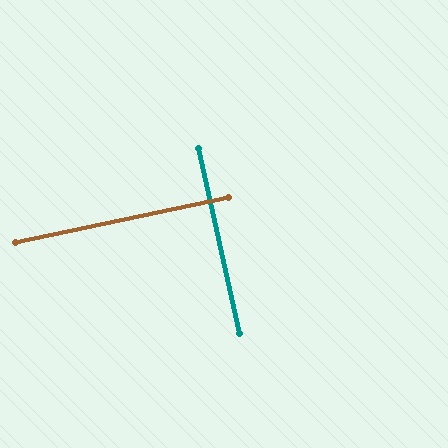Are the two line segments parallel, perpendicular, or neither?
Perpendicular — they meet at approximately 89°.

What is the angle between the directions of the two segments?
Approximately 89 degrees.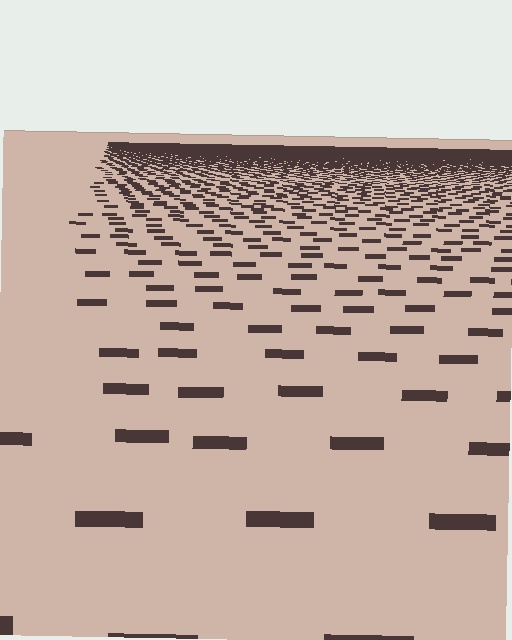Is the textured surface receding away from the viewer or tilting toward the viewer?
The surface is receding away from the viewer. Texture elements get smaller and denser toward the top.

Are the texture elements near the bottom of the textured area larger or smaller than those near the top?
Larger. Near the bottom, elements are closer to the viewer and appear at a bigger on-screen size.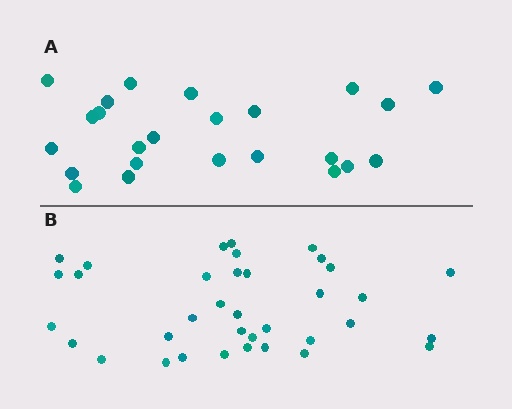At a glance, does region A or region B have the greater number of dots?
Region B (the bottom region) has more dots.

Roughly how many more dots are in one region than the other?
Region B has roughly 12 or so more dots than region A.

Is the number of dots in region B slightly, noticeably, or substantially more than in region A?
Region B has substantially more. The ratio is roughly 1.5 to 1.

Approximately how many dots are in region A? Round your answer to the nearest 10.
About 20 dots. (The exact count is 24, which rounds to 20.)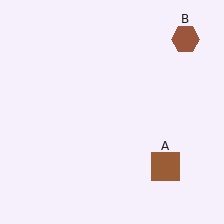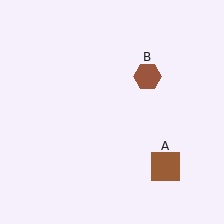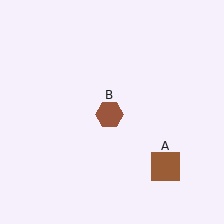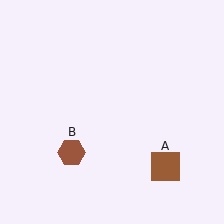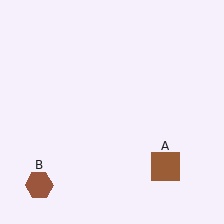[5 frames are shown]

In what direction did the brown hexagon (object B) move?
The brown hexagon (object B) moved down and to the left.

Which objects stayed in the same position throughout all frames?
Brown square (object A) remained stationary.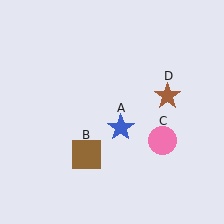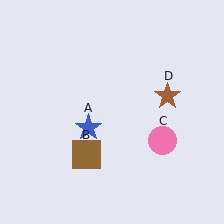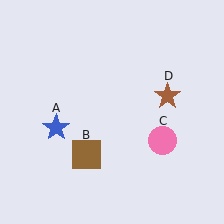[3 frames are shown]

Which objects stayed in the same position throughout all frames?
Brown square (object B) and pink circle (object C) and brown star (object D) remained stationary.